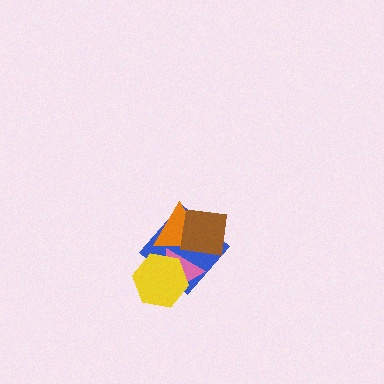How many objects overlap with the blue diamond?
4 objects overlap with the blue diamond.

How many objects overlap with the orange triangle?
3 objects overlap with the orange triangle.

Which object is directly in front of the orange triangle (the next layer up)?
The brown square is directly in front of the orange triangle.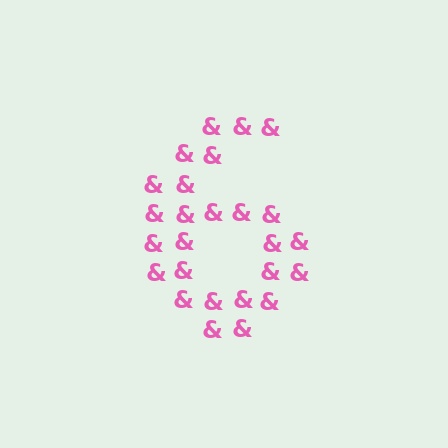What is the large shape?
The large shape is the digit 6.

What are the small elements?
The small elements are ampersands.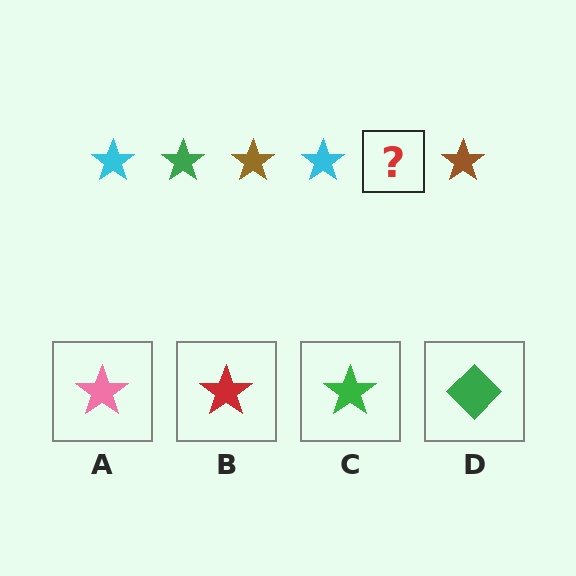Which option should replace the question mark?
Option C.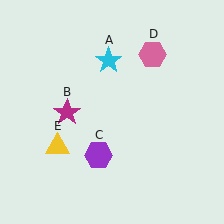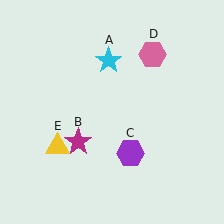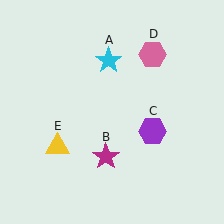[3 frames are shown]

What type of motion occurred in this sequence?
The magenta star (object B), purple hexagon (object C) rotated counterclockwise around the center of the scene.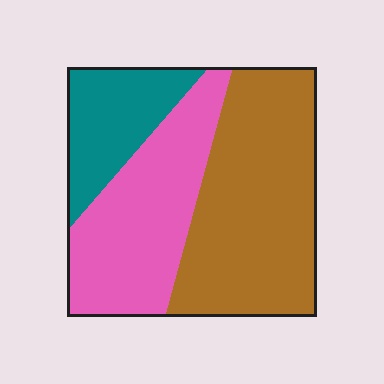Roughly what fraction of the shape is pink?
Pink covers about 35% of the shape.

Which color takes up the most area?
Brown, at roughly 45%.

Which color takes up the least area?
Teal, at roughly 20%.